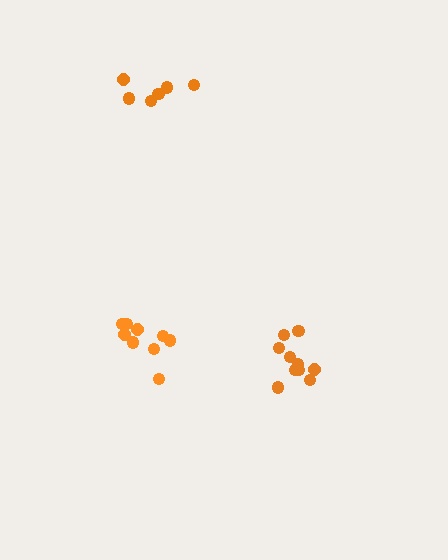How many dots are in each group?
Group 1: 10 dots, Group 2: 6 dots, Group 3: 10 dots (26 total).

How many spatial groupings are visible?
There are 3 spatial groupings.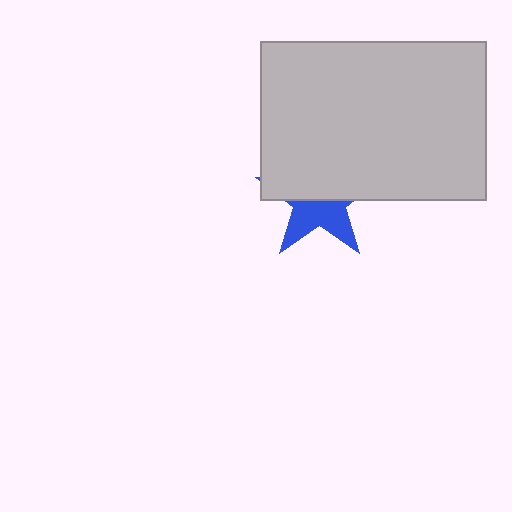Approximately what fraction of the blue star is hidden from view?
Roughly 57% of the blue star is hidden behind the light gray rectangle.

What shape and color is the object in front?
The object in front is a light gray rectangle.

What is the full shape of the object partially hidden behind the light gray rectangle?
The partially hidden object is a blue star.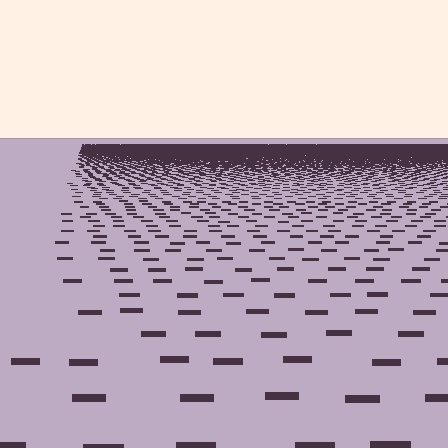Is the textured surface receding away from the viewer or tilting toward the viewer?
The surface is receding away from the viewer. Texture elements get smaller and denser toward the top.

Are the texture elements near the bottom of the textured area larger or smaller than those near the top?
Larger. Near the bottom, elements are closer to the viewer and appear at a bigger on-screen size.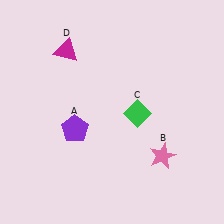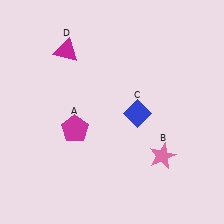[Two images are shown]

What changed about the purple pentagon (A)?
In Image 1, A is purple. In Image 2, it changed to magenta.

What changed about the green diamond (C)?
In Image 1, C is green. In Image 2, it changed to blue.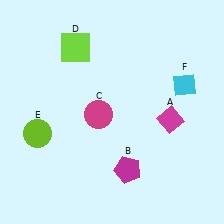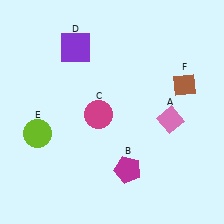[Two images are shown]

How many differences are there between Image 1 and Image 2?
There are 3 differences between the two images.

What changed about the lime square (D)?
In Image 1, D is lime. In Image 2, it changed to purple.